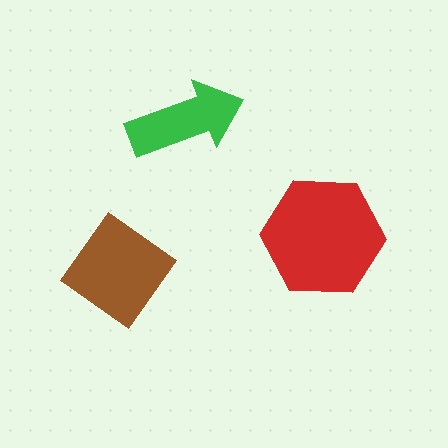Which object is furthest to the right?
The red hexagon is rightmost.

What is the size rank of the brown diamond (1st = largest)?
2nd.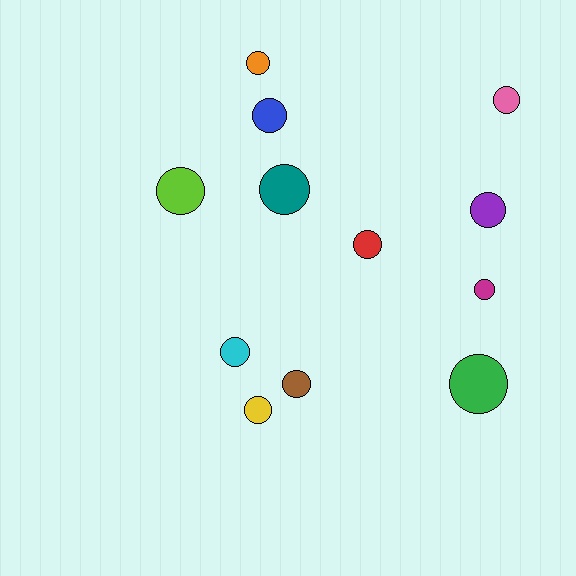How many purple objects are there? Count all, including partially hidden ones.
There is 1 purple object.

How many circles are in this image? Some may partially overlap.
There are 12 circles.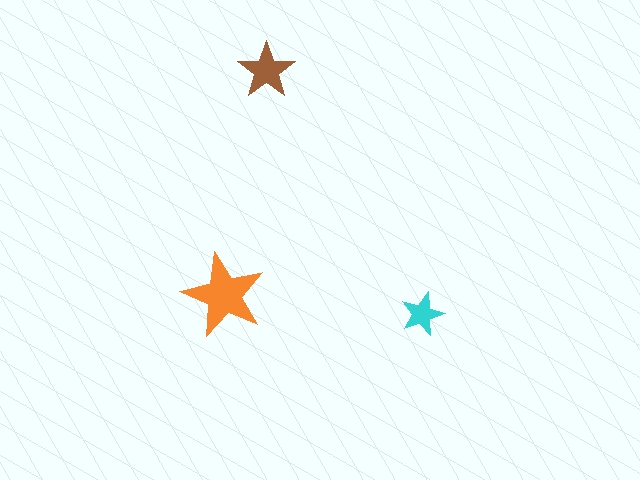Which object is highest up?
The brown star is topmost.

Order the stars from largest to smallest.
the orange one, the brown one, the cyan one.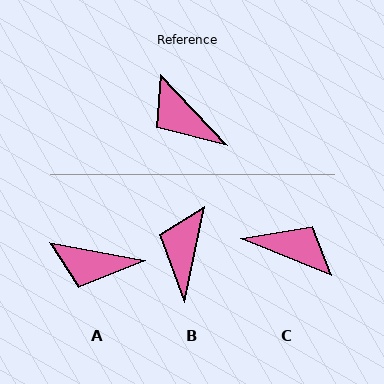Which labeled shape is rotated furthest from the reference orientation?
C, about 156 degrees away.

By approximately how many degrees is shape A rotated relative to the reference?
Approximately 37 degrees counter-clockwise.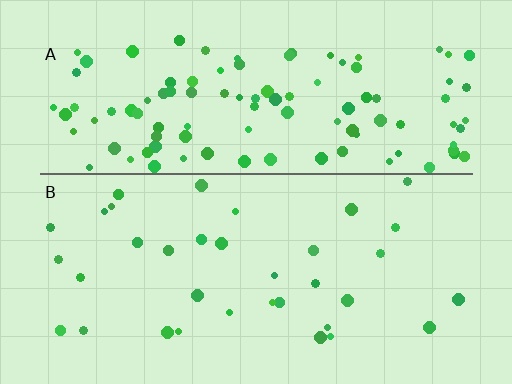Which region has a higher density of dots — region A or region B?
A (the top).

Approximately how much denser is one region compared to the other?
Approximately 3.1× — region A over region B.